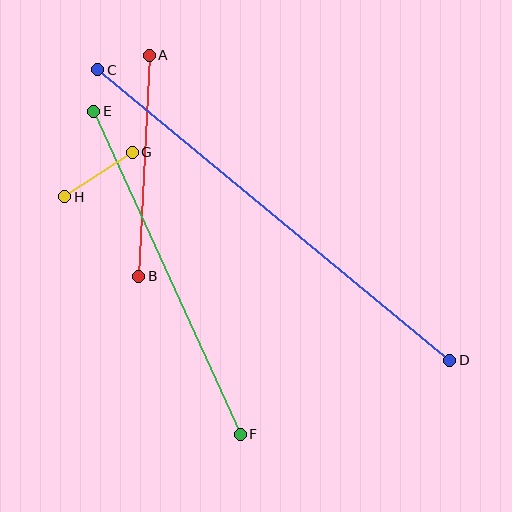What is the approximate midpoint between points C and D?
The midpoint is at approximately (274, 215) pixels.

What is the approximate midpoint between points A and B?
The midpoint is at approximately (144, 166) pixels.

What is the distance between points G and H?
The distance is approximately 81 pixels.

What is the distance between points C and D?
The distance is approximately 456 pixels.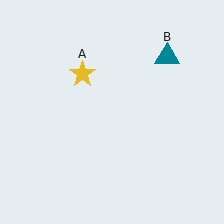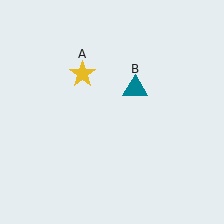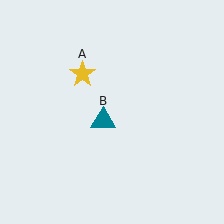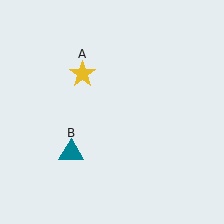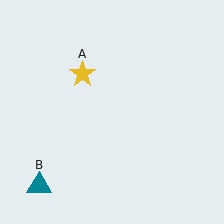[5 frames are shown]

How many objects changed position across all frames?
1 object changed position: teal triangle (object B).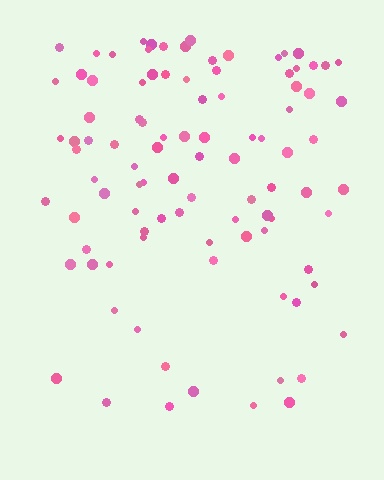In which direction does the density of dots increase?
From bottom to top, with the top side densest.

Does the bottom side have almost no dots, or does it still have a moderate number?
Still a moderate number, just noticeably fewer than the top.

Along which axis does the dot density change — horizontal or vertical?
Vertical.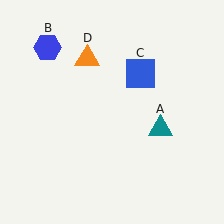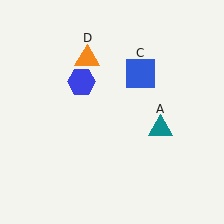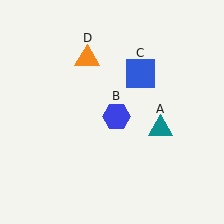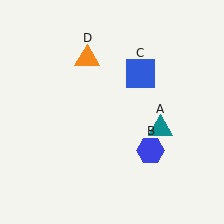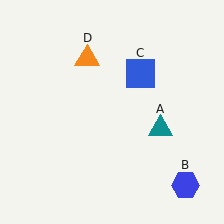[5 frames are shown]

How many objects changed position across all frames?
1 object changed position: blue hexagon (object B).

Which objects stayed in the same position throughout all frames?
Teal triangle (object A) and blue square (object C) and orange triangle (object D) remained stationary.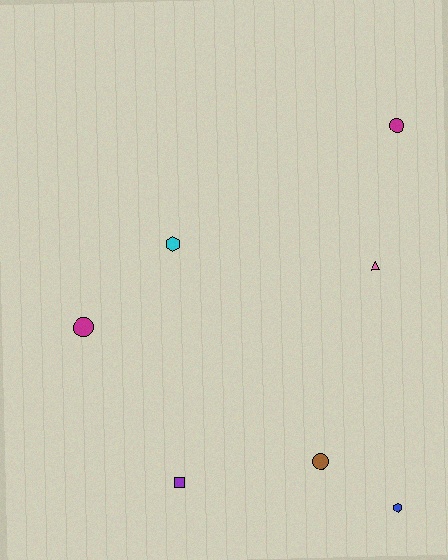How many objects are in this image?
There are 7 objects.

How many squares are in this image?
There is 1 square.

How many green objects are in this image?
There are no green objects.